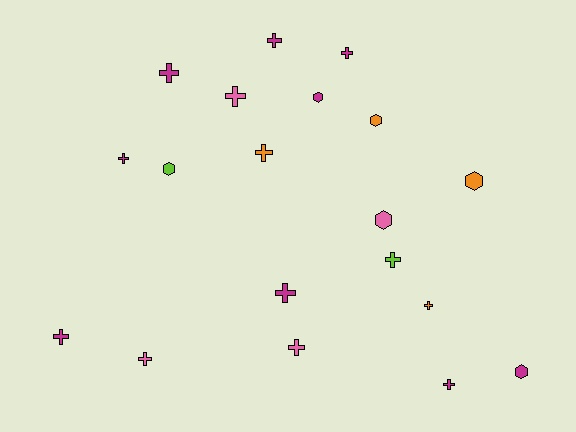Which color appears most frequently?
Magenta, with 9 objects.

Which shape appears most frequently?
Cross, with 13 objects.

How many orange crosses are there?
There are 2 orange crosses.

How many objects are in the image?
There are 19 objects.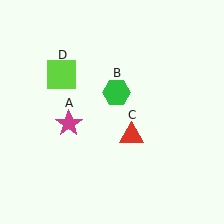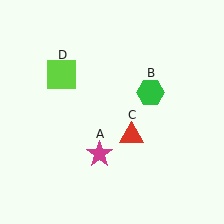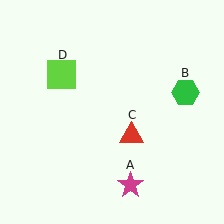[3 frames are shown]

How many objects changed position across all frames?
2 objects changed position: magenta star (object A), green hexagon (object B).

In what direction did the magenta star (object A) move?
The magenta star (object A) moved down and to the right.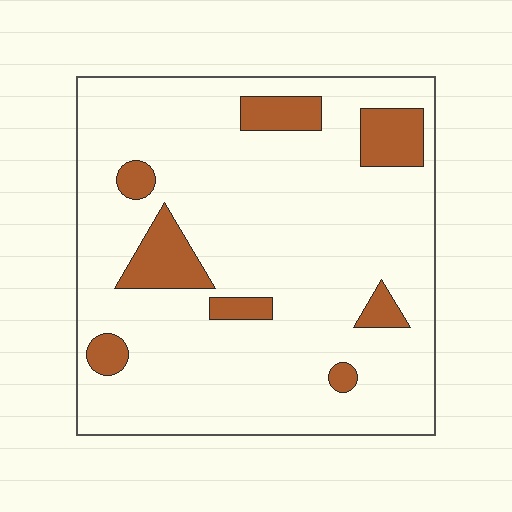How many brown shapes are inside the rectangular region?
8.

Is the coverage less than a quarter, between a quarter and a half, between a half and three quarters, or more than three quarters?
Less than a quarter.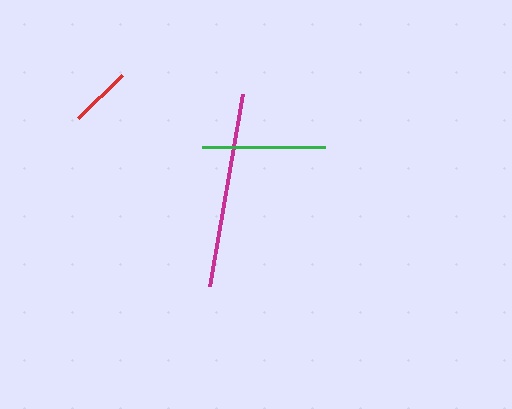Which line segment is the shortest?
The red line is the shortest at approximately 61 pixels.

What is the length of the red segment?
The red segment is approximately 61 pixels long.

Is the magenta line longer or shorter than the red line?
The magenta line is longer than the red line.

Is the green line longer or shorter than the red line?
The green line is longer than the red line.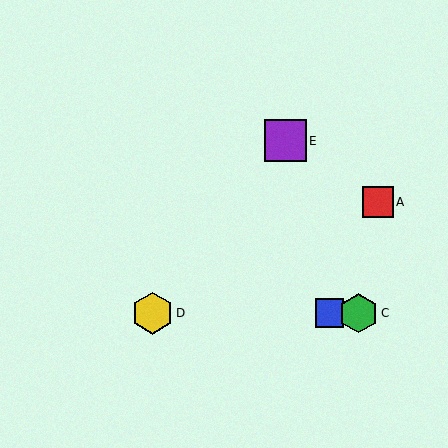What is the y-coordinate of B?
Object B is at y≈313.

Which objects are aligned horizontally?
Objects B, C, D are aligned horizontally.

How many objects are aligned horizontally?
3 objects (B, C, D) are aligned horizontally.